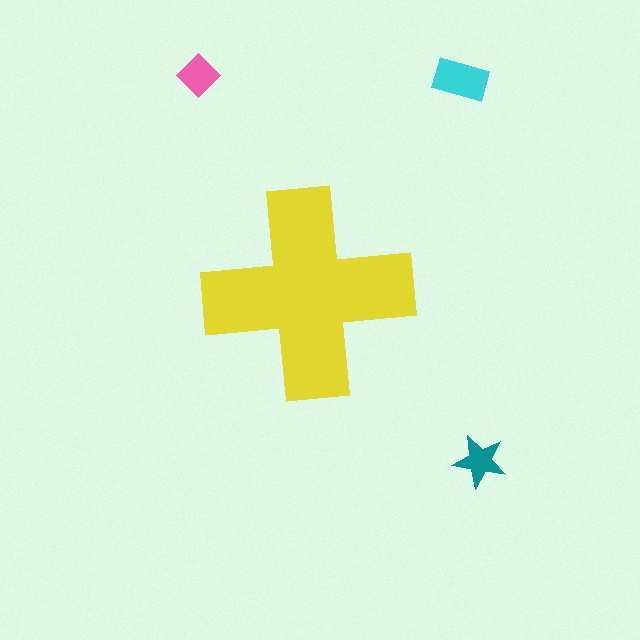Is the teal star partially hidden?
No, the teal star is fully visible.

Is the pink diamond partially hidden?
No, the pink diamond is fully visible.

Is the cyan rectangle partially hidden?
No, the cyan rectangle is fully visible.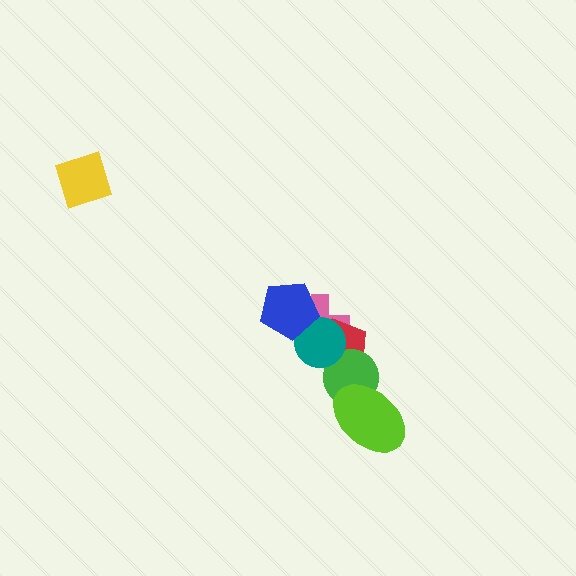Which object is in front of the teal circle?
The blue pentagon is in front of the teal circle.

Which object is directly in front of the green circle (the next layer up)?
The teal circle is directly in front of the green circle.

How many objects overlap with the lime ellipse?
1 object overlaps with the lime ellipse.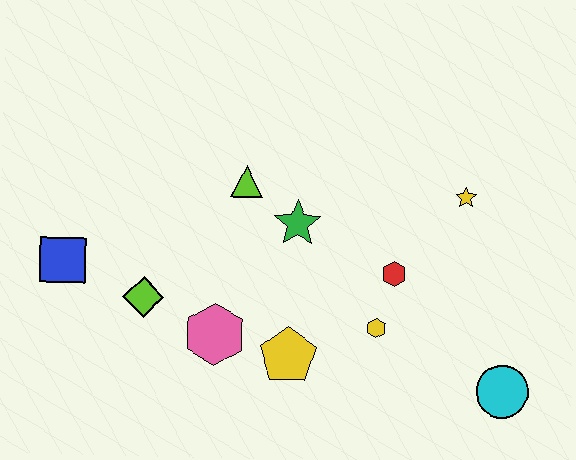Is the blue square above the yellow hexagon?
Yes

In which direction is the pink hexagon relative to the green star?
The pink hexagon is below the green star.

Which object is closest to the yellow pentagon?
The pink hexagon is closest to the yellow pentagon.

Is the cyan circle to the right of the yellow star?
Yes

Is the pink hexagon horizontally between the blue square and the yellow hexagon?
Yes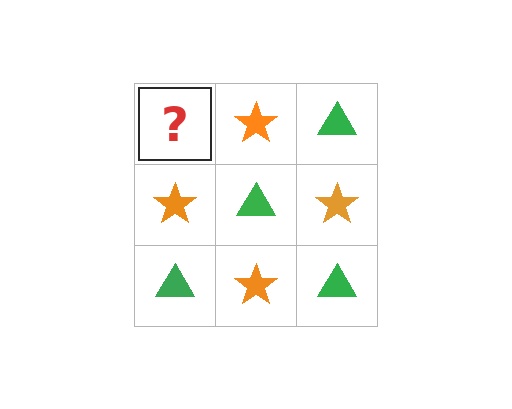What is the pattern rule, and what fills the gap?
The rule is that it alternates green triangle and orange star in a checkerboard pattern. The gap should be filled with a green triangle.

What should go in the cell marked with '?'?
The missing cell should contain a green triangle.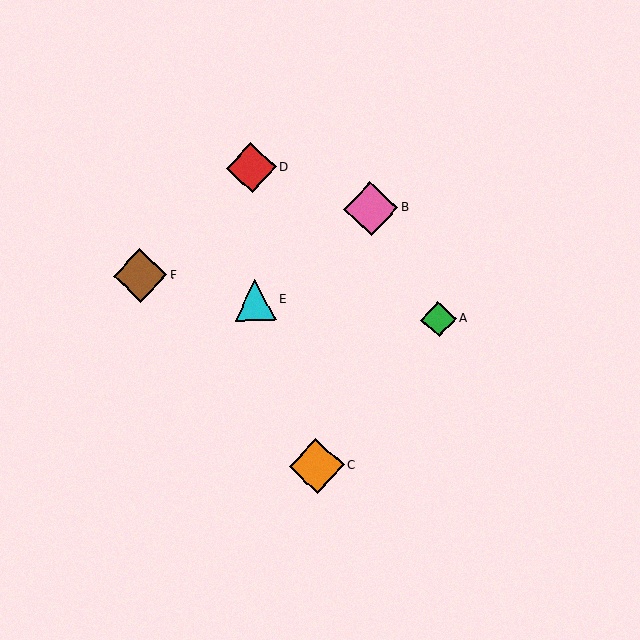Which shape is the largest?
The orange diamond (labeled C) is the largest.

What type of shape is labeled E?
Shape E is a cyan triangle.